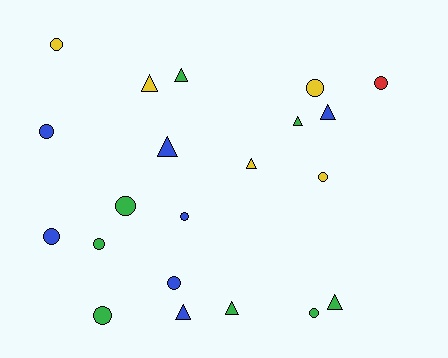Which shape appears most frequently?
Circle, with 12 objects.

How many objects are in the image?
There are 21 objects.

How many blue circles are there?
There are 4 blue circles.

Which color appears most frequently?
Green, with 8 objects.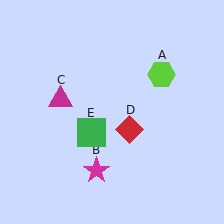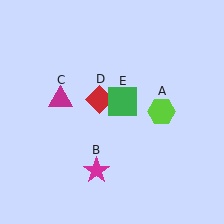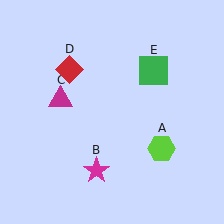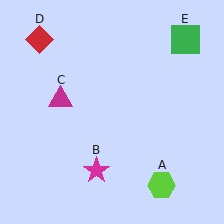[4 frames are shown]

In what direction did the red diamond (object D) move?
The red diamond (object D) moved up and to the left.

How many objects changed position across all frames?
3 objects changed position: lime hexagon (object A), red diamond (object D), green square (object E).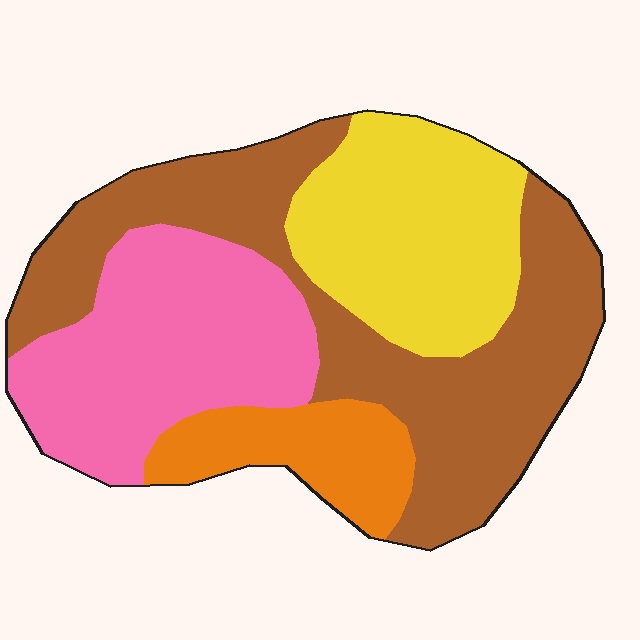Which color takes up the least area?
Orange, at roughly 10%.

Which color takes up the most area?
Brown, at roughly 40%.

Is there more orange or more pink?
Pink.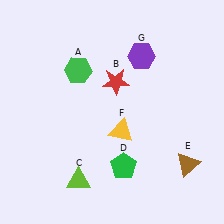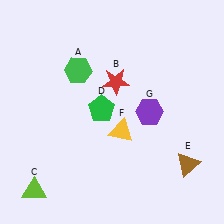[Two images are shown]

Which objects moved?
The objects that moved are: the lime triangle (C), the green pentagon (D), the purple hexagon (G).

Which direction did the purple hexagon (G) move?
The purple hexagon (G) moved down.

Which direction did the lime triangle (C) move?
The lime triangle (C) moved left.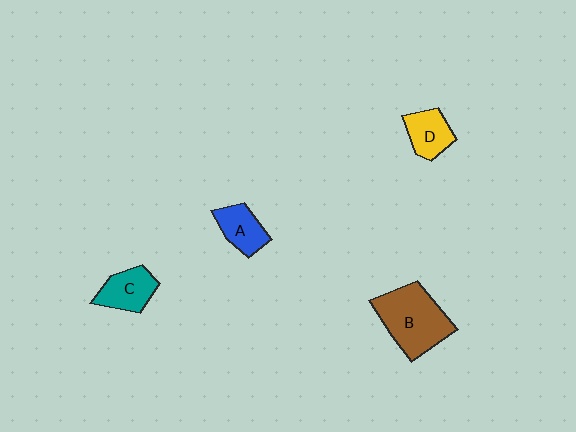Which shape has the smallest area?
Shape D (yellow).